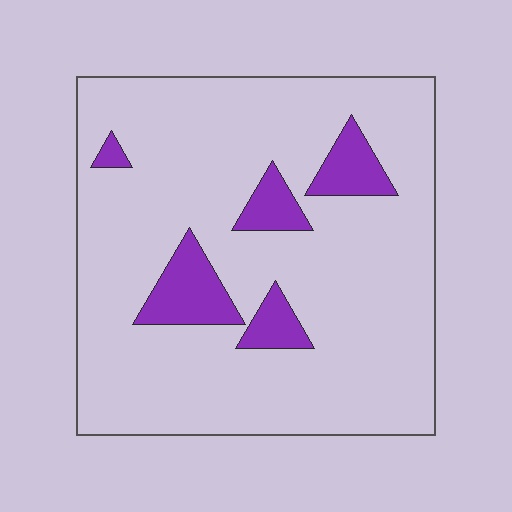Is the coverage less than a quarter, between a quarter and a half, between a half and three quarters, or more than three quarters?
Less than a quarter.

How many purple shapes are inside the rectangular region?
5.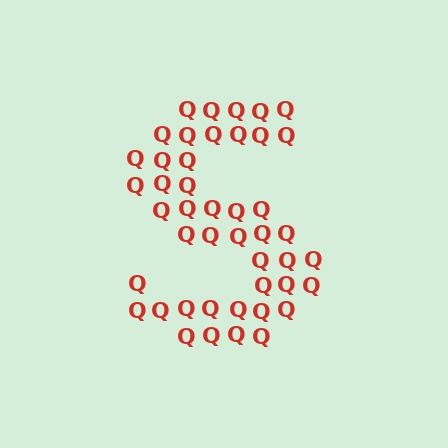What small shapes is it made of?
It is made of small letter Q's.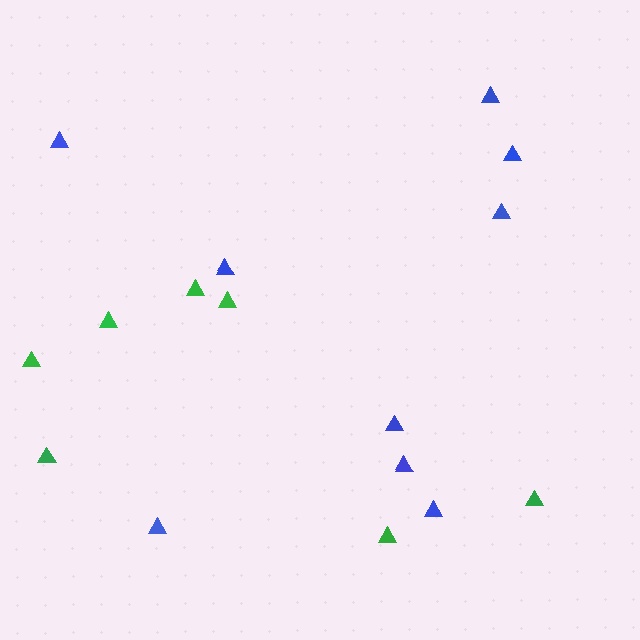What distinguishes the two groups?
There are 2 groups: one group of green triangles (7) and one group of blue triangles (9).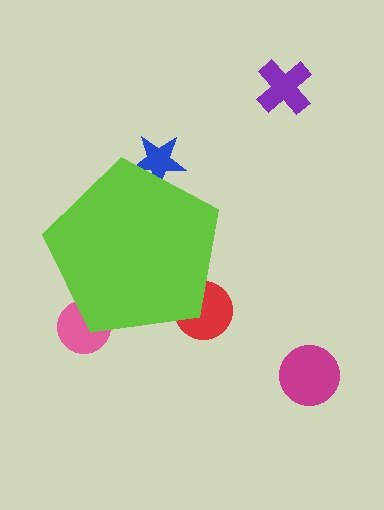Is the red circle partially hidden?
Yes, the red circle is partially hidden behind the lime pentagon.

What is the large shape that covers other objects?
A lime pentagon.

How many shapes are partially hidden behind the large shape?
3 shapes are partially hidden.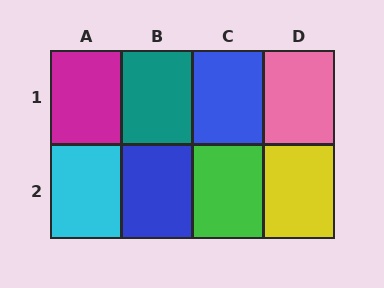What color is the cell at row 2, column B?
Blue.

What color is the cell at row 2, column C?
Green.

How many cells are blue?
2 cells are blue.